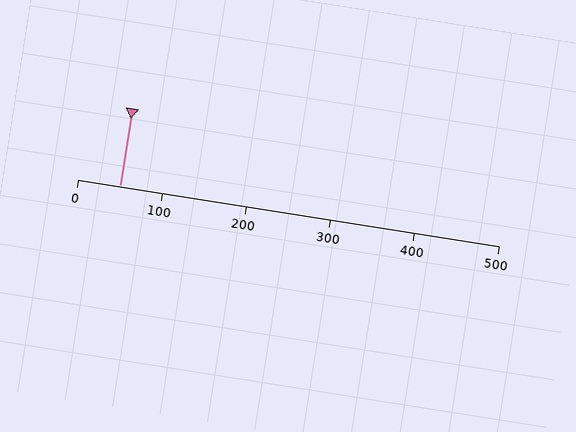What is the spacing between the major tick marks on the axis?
The major ticks are spaced 100 apart.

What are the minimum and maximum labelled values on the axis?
The axis runs from 0 to 500.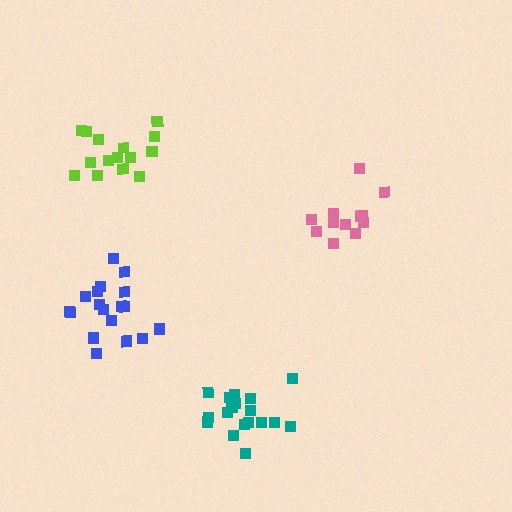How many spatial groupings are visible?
There are 4 spatial groupings.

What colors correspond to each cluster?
The clusters are colored: lime, pink, teal, blue.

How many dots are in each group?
Group 1: 15 dots, Group 2: 12 dots, Group 3: 18 dots, Group 4: 18 dots (63 total).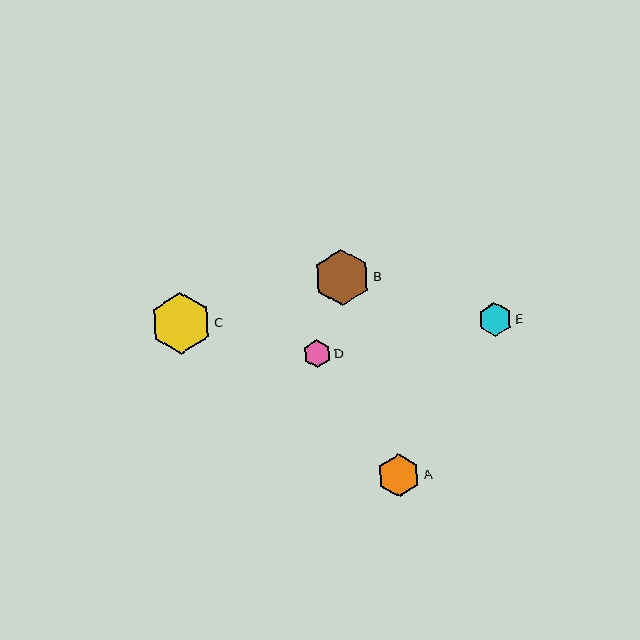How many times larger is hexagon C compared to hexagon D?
Hexagon C is approximately 2.3 times the size of hexagon D.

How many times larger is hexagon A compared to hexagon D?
Hexagon A is approximately 1.6 times the size of hexagon D.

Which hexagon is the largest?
Hexagon C is the largest with a size of approximately 61 pixels.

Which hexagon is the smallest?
Hexagon D is the smallest with a size of approximately 27 pixels.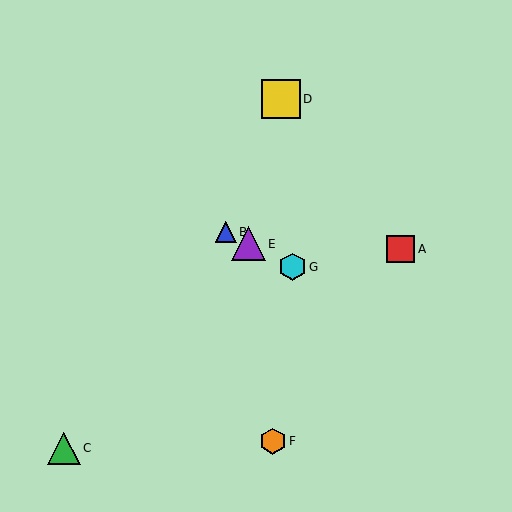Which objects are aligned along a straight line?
Objects B, E, G are aligned along a straight line.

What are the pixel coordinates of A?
Object A is at (401, 249).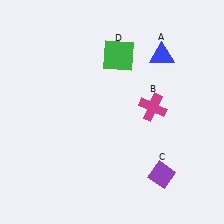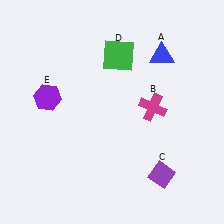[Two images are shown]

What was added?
A purple hexagon (E) was added in Image 2.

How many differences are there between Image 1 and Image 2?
There is 1 difference between the two images.